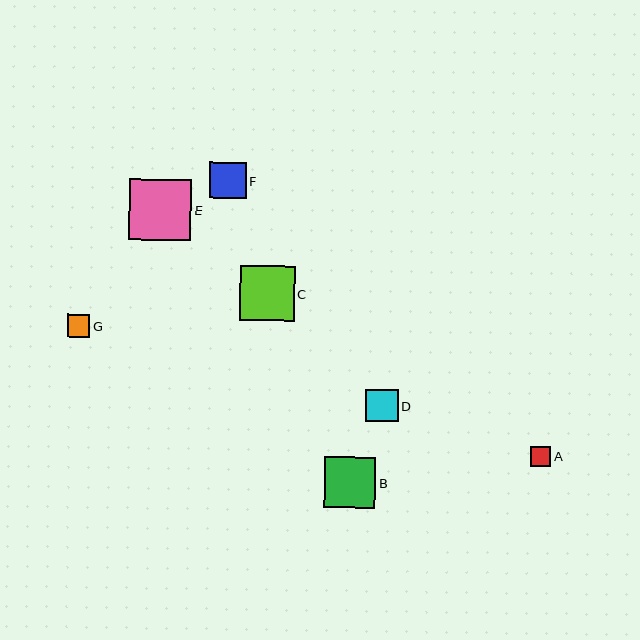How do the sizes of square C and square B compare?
Square C and square B are approximately the same size.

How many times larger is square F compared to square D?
Square F is approximately 1.1 times the size of square D.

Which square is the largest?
Square E is the largest with a size of approximately 62 pixels.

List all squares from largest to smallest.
From largest to smallest: E, C, B, F, D, G, A.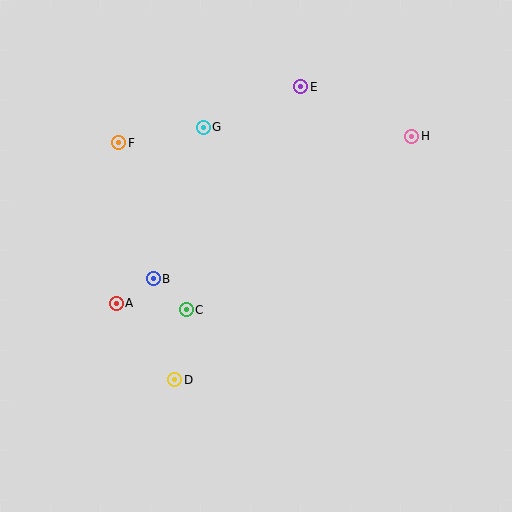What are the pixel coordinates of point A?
Point A is at (116, 303).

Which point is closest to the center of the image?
Point C at (186, 310) is closest to the center.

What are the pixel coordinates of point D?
Point D is at (175, 380).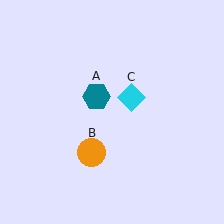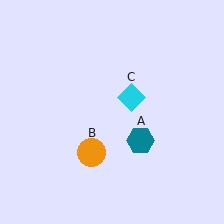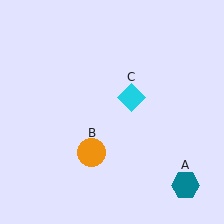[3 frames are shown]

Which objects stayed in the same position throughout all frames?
Orange circle (object B) and cyan diamond (object C) remained stationary.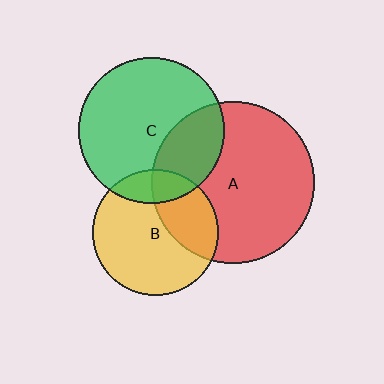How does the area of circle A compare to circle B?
Approximately 1.7 times.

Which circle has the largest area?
Circle A (red).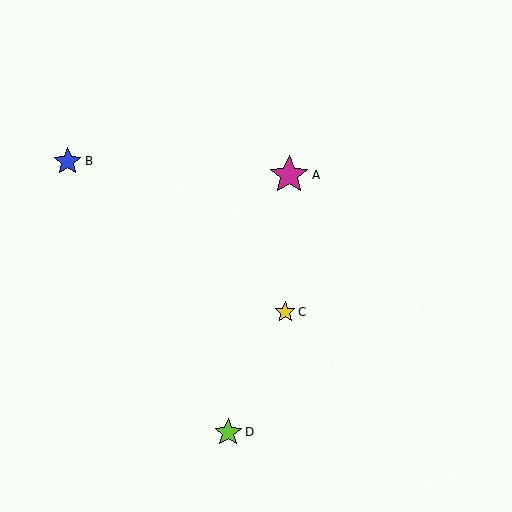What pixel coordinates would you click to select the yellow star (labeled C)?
Click at (285, 312) to select the yellow star C.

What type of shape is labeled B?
Shape B is a blue star.